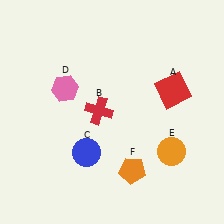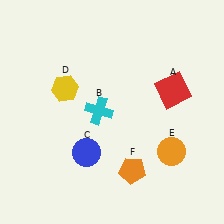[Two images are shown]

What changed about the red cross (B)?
In Image 1, B is red. In Image 2, it changed to cyan.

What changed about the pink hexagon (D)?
In Image 1, D is pink. In Image 2, it changed to yellow.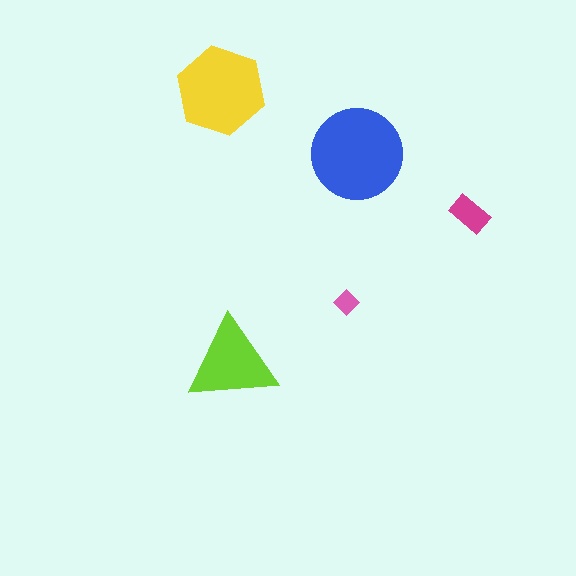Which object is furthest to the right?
The magenta rectangle is rightmost.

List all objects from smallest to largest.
The pink diamond, the magenta rectangle, the lime triangle, the yellow hexagon, the blue circle.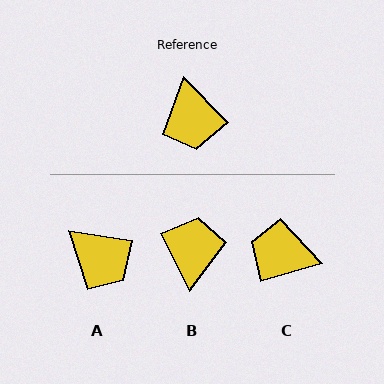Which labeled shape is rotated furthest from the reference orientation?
B, about 163 degrees away.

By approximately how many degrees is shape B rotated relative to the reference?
Approximately 163 degrees counter-clockwise.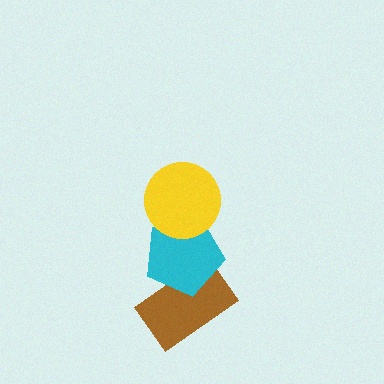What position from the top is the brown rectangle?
The brown rectangle is 3rd from the top.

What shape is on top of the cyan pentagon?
The yellow circle is on top of the cyan pentagon.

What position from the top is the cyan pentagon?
The cyan pentagon is 2nd from the top.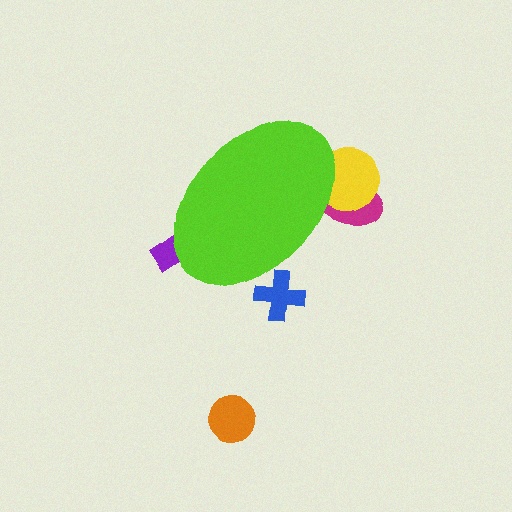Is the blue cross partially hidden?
Yes, the blue cross is partially hidden behind the lime ellipse.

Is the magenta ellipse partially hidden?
Yes, the magenta ellipse is partially hidden behind the lime ellipse.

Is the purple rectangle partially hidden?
Yes, the purple rectangle is partially hidden behind the lime ellipse.